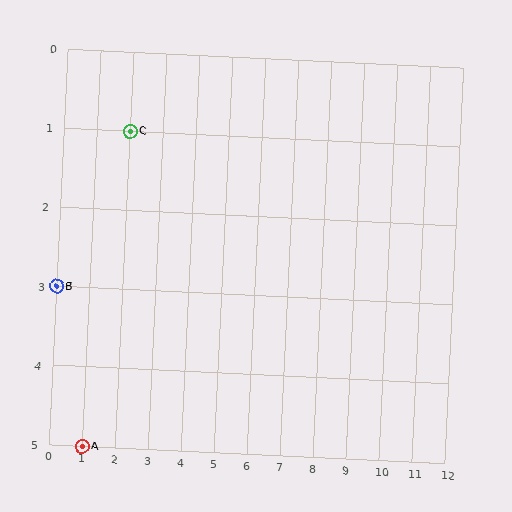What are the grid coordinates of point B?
Point B is at grid coordinates (0, 3).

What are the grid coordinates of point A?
Point A is at grid coordinates (1, 5).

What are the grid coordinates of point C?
Point C is at grid coordinates (2, 1).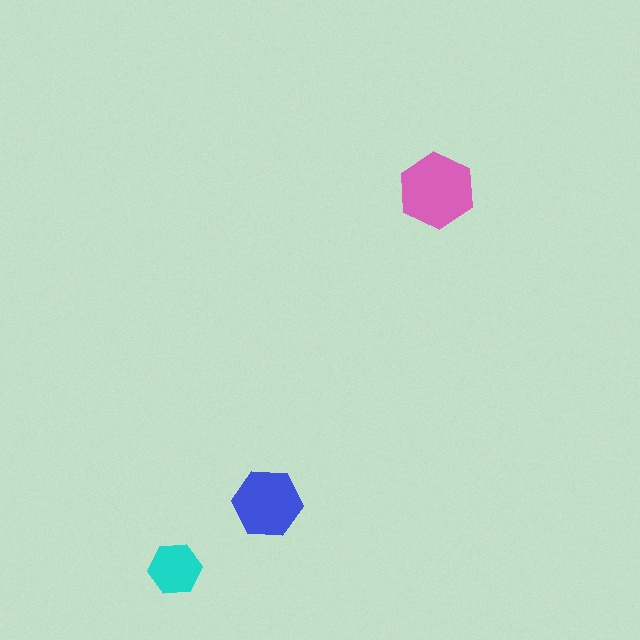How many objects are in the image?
There are 3 objects in the image.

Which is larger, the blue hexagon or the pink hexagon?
The pink one.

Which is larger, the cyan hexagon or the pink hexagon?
The pink one.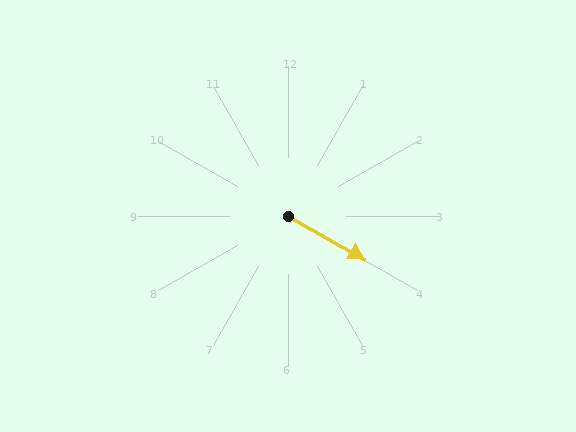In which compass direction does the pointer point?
Southeast.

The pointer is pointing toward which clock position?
Roughly 4 o'clock.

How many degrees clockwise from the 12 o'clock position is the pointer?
Approximately 119 degrees.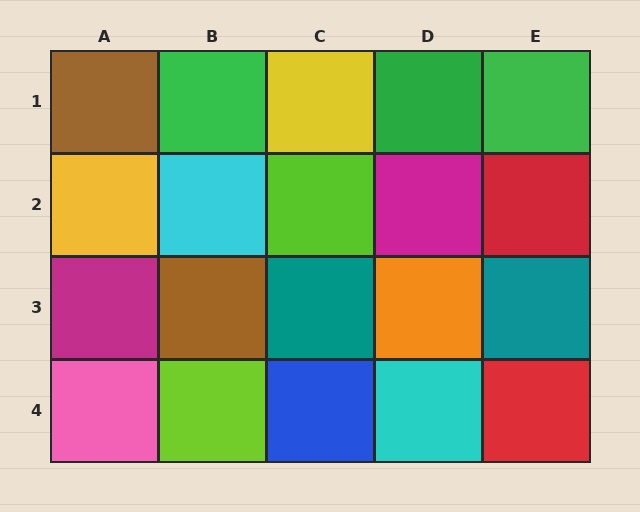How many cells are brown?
2 cells are brown.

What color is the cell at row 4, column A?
Pink.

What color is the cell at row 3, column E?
Teal.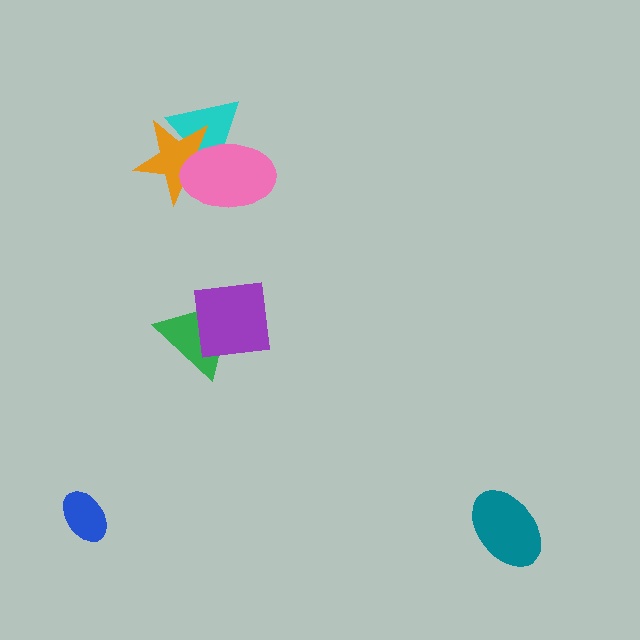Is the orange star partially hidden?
Yes, it is partially covered by another shape.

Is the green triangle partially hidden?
Yes, it is partially covered by another shape.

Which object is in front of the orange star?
The pink ellipse is in front of the orange star.